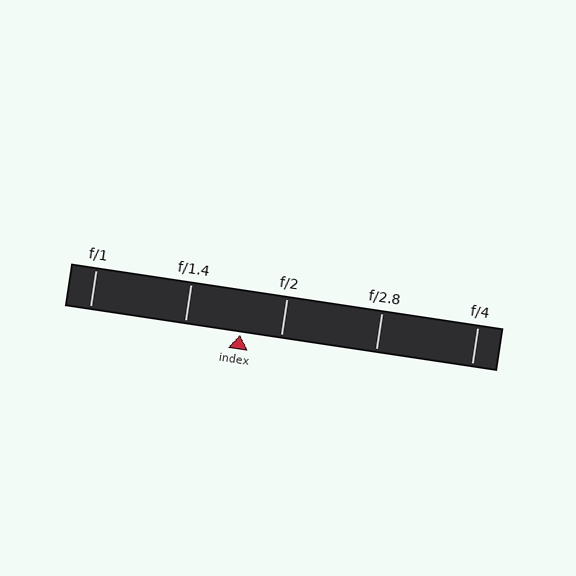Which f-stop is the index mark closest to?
The index mark is closest to f/2.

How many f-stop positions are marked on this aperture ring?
There are 5 f-stop positions marked.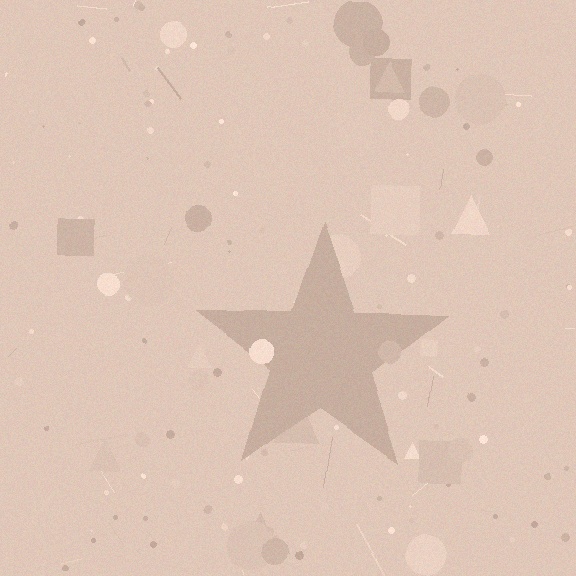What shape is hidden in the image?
A star is hidden in the image.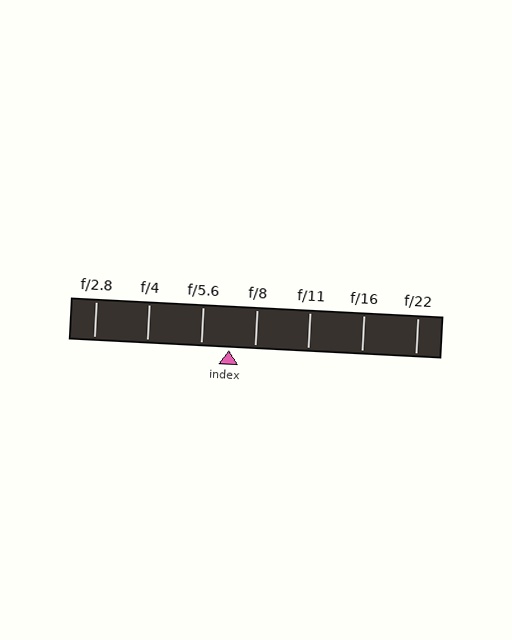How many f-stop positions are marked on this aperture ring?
There are 7 f-stop positions marked.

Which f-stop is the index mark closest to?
The index mark is closest to f/8.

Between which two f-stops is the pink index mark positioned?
The index mark is between f/5.6 and f/8.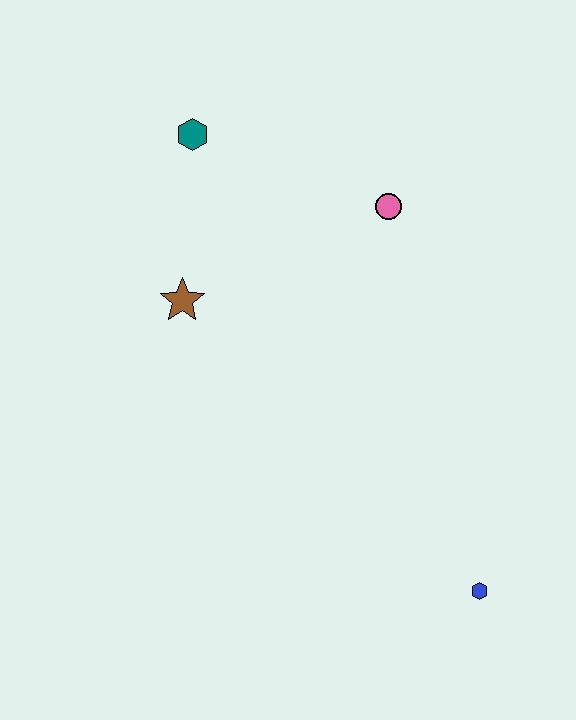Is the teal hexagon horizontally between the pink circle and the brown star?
Yes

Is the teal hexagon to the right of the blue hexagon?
No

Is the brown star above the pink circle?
No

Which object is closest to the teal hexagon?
The brown star is closest to the teal hexagon.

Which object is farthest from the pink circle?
The blue hexagon is farthest from the pink circle.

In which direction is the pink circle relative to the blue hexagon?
The pink circle is above the blue hexagon.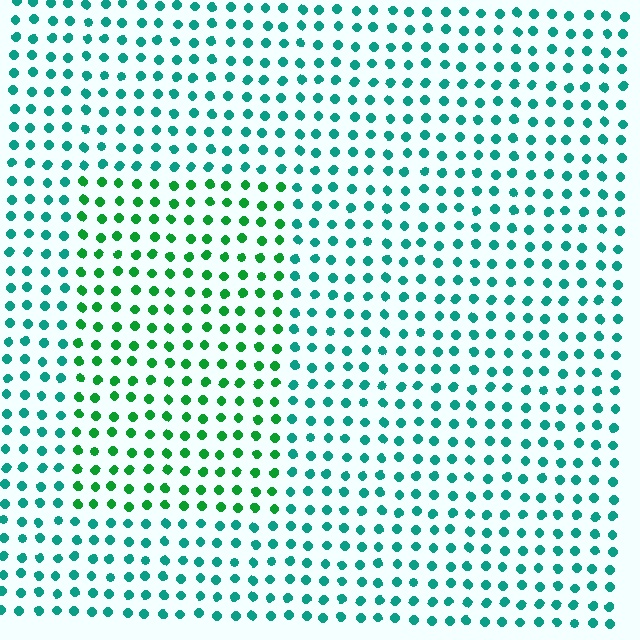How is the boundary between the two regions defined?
The boundary is defined purely by a slight shift in hue (about 36 degrees). Spacing, size, and orientation are identical on both sides.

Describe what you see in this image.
The image is filled with small teal elements in a uniform arrangement. A rectangle-shaped region is visible where the elements are tinted to a slightly different hue, forming a subtle color boundary.